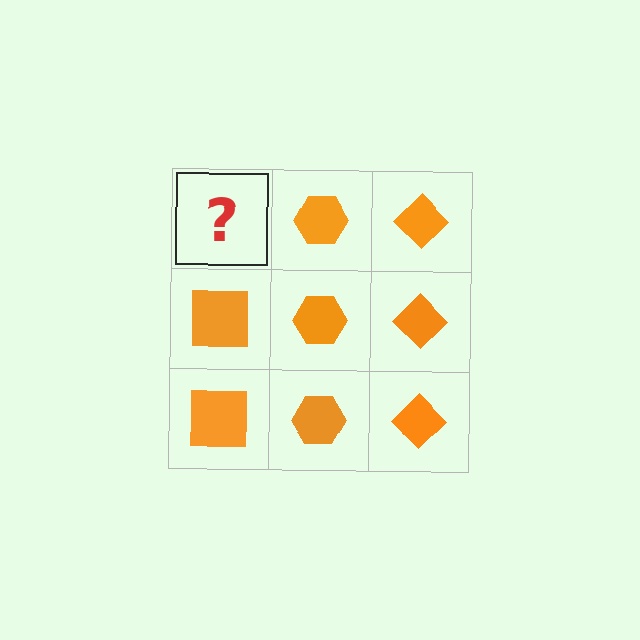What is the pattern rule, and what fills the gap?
The rule is that each column has a consistent shape. The gap should be filled with an orange square.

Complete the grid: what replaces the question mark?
The question mark should be replaced with an orange square.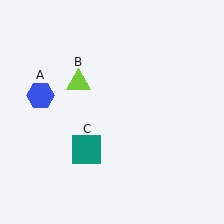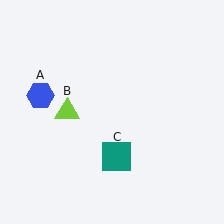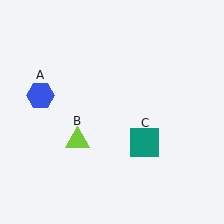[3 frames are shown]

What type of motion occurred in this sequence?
The lime triangle (object B), teal square (object C) rotated counterclockwise around the center of the scene.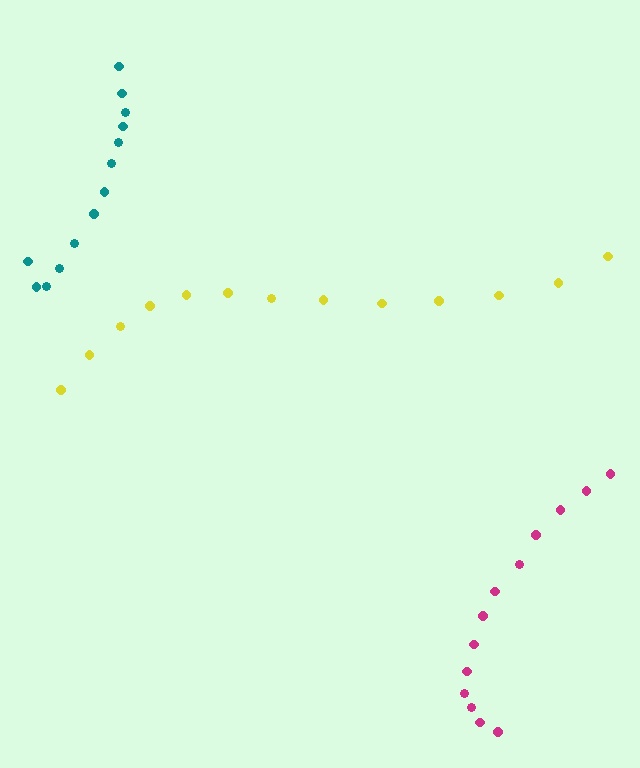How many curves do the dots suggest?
There are 3 distinct paths.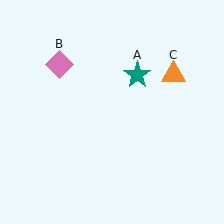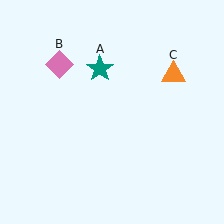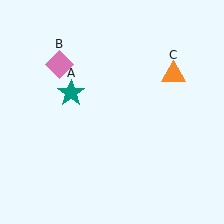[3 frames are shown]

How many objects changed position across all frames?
1 object changed position: teal star (object A).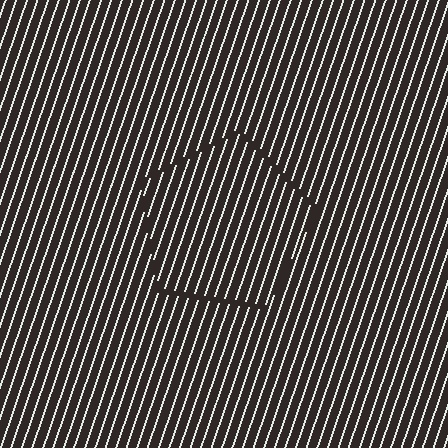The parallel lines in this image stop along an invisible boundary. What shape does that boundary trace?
An illusory pentagon. The interior of the shape contains the same grating, shifted by half a period — the contour is defined by the phase discontinuity where line-ends from the inner and outer gratings abut.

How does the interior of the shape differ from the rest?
The interior of the shape contains the same grating, shifted by half a period — the contour is defined by the phase discontinuity where line-ends from the inner and outer gratings abut.